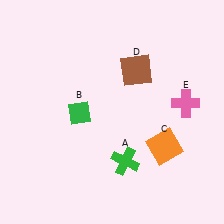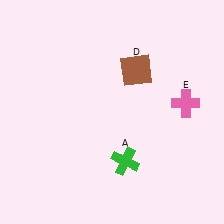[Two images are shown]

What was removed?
The green diamond (B), the orange square (C) were removed in Image 2.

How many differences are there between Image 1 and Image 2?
There are 2 differences between the two images.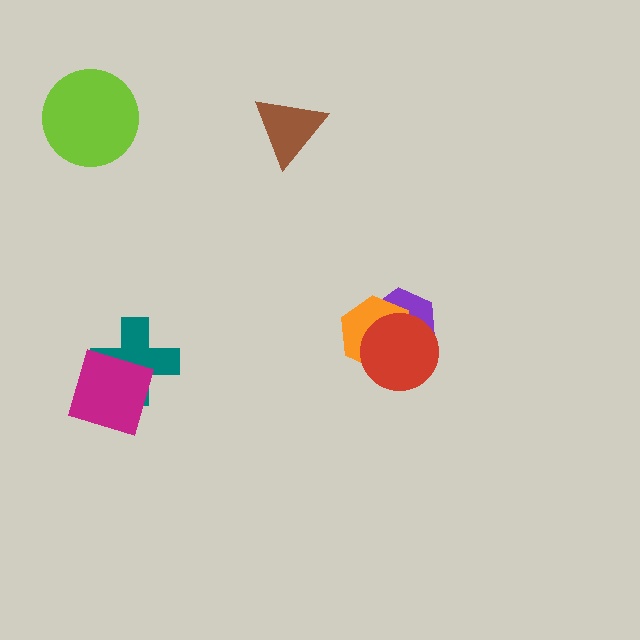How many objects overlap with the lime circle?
0 objects overlap with the lime circle.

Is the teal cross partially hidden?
Yes, it is partially covered by another shape.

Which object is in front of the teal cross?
The magenta diamond is in front of the teal cross.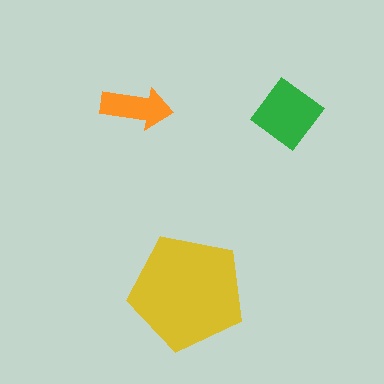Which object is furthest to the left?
The orange arrow is leftmost.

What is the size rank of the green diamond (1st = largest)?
2nd.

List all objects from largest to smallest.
The yellow pentagon, the green diamond, the orange arrow.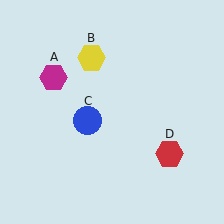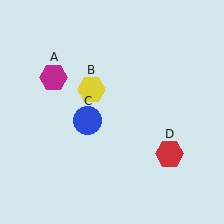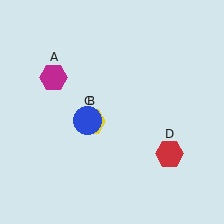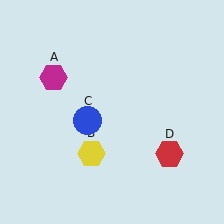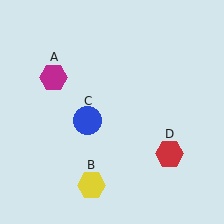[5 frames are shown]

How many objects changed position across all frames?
1 object changed position: yellow hexagon (object B).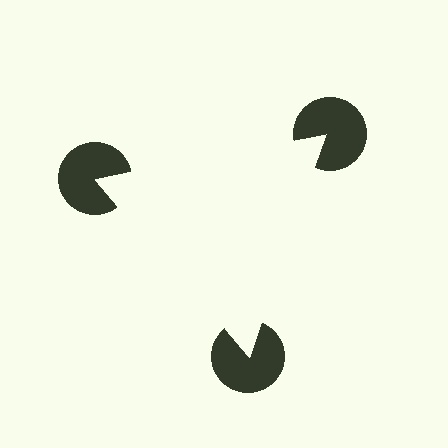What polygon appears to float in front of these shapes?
An illusory triangle — its edges are inferred from the aligned wedge cuts in the pac-man discs, not physically drawn.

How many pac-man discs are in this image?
There are 3 — one at each vertex of the illusory triangle.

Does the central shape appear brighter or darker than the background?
It typically appears slightly brighter than the background, even though no actual brightness change is drawn.